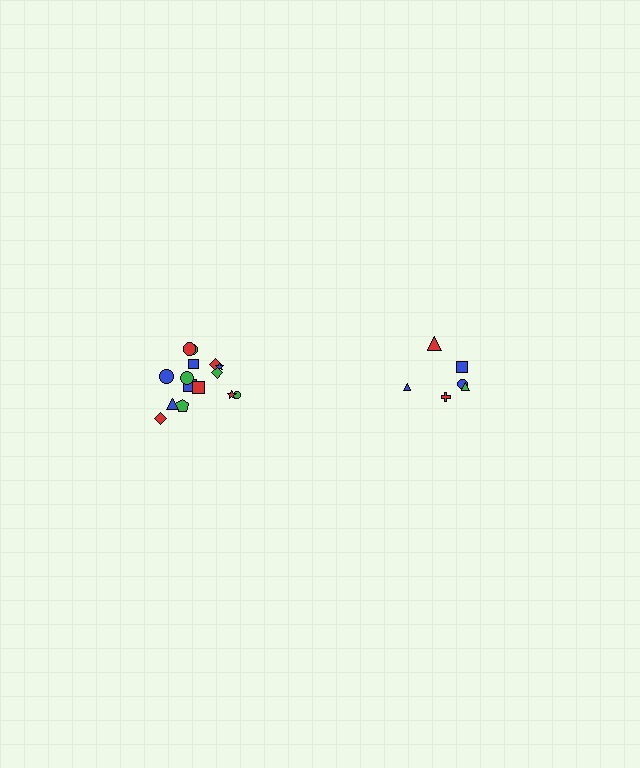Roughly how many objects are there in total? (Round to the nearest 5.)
Roughly 20 objects in total.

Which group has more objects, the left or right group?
The left group.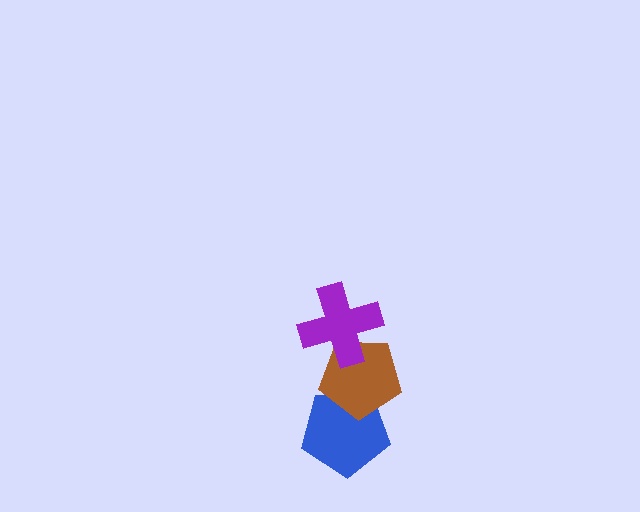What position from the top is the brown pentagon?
The brown pentagon is 2nd from the top.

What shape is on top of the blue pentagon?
The brown pentagon is on top of the blue pentagon.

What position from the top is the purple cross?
The purple cross is 1st from the top.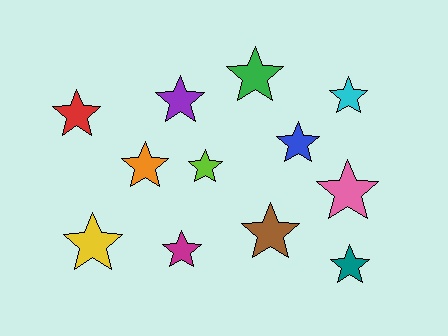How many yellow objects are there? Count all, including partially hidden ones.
There is 1 yellow object.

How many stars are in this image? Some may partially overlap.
There are 12 stars.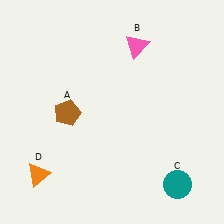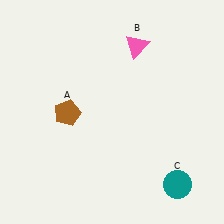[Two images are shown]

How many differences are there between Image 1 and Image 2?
There is 1 difference between the two images.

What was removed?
The orange triangle (D) was removed in Image 2.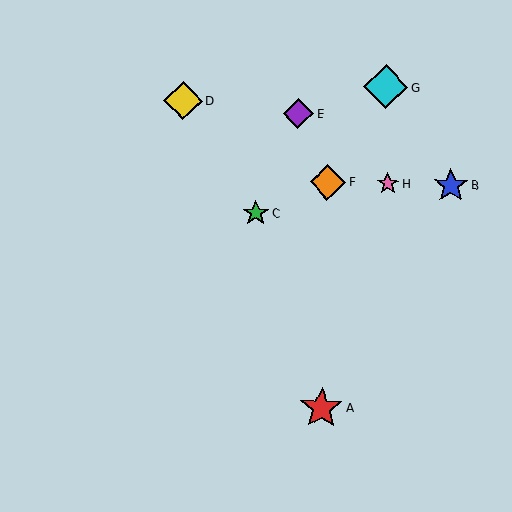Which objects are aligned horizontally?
Objects B, F, H are aligned horizontally.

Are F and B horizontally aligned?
Yes, both are at y≈182.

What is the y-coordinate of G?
Object G is at y≈87.